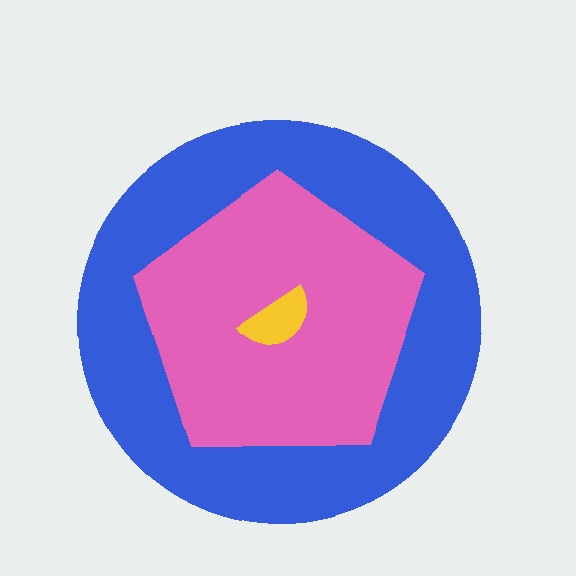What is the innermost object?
The yellow semicircle.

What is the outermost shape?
The blue circle.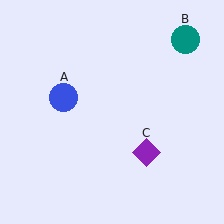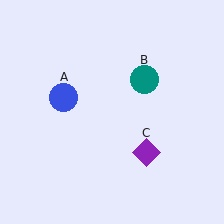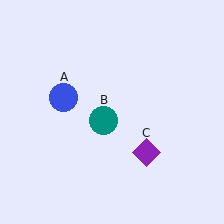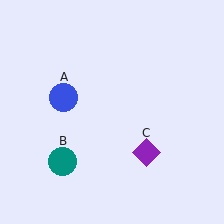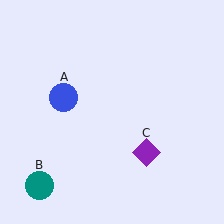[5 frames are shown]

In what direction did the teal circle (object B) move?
The teal circle (object B) moved down and to the left.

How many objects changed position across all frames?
1 object changed position: teal circle (object B).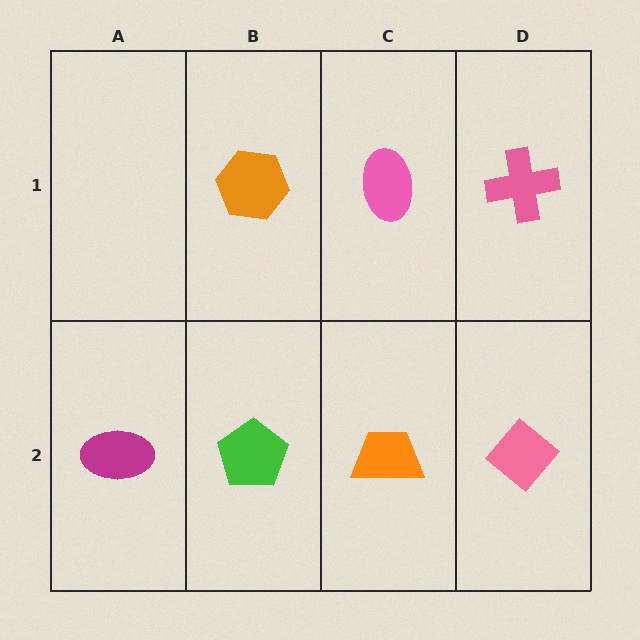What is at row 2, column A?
A magenta ellipse.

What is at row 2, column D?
A pink diamond.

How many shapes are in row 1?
3 shapes.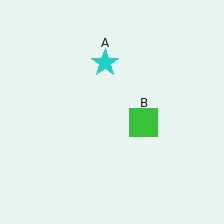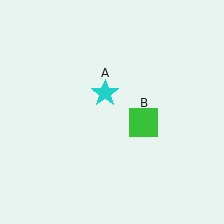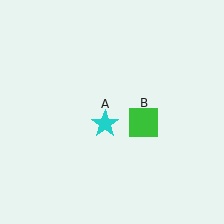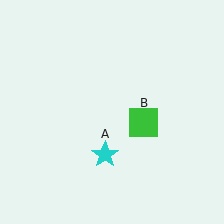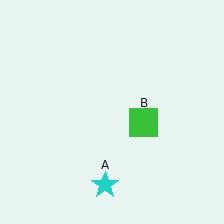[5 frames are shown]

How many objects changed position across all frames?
1 object changed position: cyan star (object A).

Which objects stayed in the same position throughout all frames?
Green square (object B) remained stationary.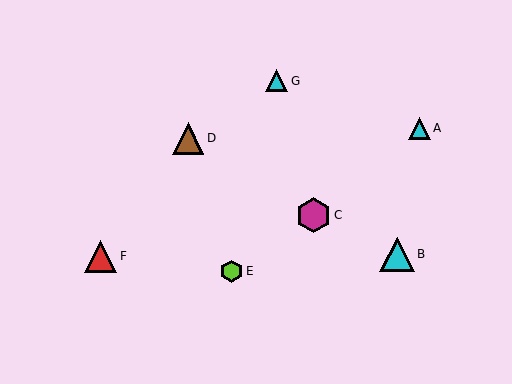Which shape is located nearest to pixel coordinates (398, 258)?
The cyan triangle (labeled B) at (397, 254) is nearest to that location.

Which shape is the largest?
The magenta hexagon (labeled C) is the largest.